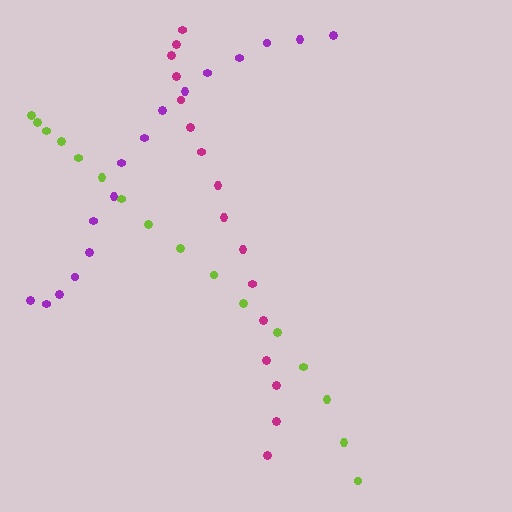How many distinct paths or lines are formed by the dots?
There are 3 distinct paths.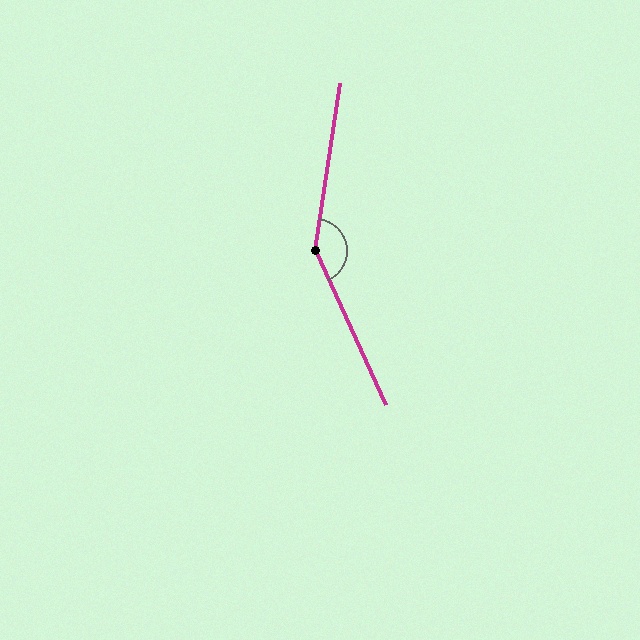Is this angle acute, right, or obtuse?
It is obtuse.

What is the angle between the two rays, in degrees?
Approximately 147 degrees.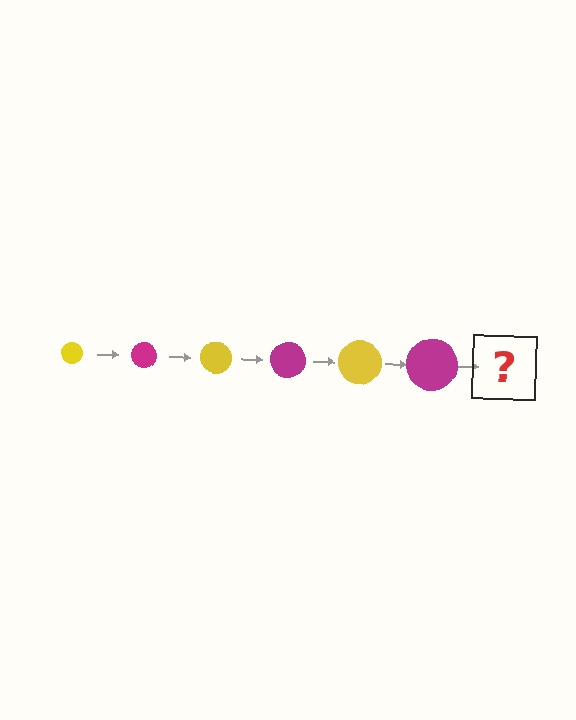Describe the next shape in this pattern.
It should be a yellow circle, larger than the previous one.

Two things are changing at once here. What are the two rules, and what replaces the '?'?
The two rules are that the circle grows larger each step and the color cycles through yellow and magenta. The '?' should be a yellow circle, larger than the previous one.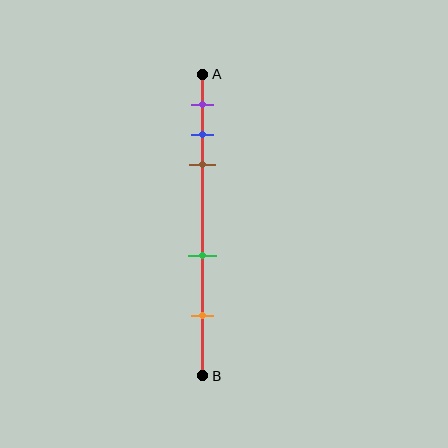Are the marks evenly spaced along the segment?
No, the marks are not evenly spaced.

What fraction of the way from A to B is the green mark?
The green mark is approximately 60% (0.6) of the way from A to B.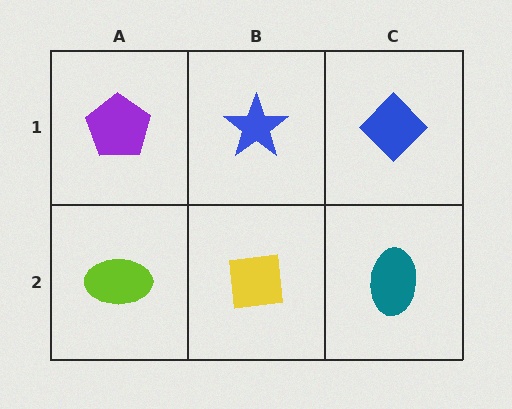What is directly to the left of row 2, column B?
A lime ellipse.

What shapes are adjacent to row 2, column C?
A blue diamond (row 1, column C), a yellow square (row 2, column B).